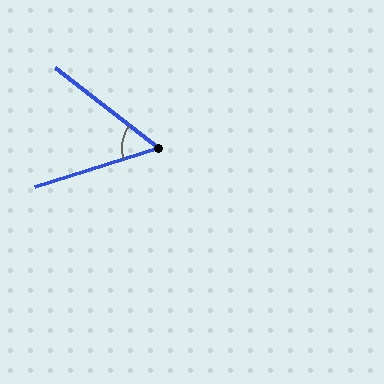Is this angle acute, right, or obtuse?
It is acute.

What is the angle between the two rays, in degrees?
Approximately 55 degrees.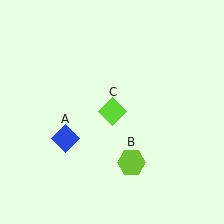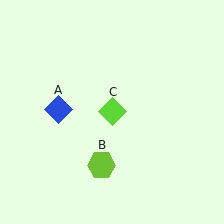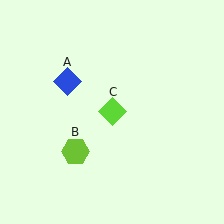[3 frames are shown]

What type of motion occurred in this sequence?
The blue diamond (object A), lime hexagon (object B) rotated clockwise around the center of the scene.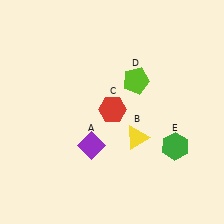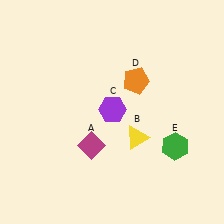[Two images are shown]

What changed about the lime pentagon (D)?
In Image 1, D is lime. In Image 2, it changed to orange.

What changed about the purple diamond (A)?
In Image 1, A is purple. In Image 2, it changed to magenta.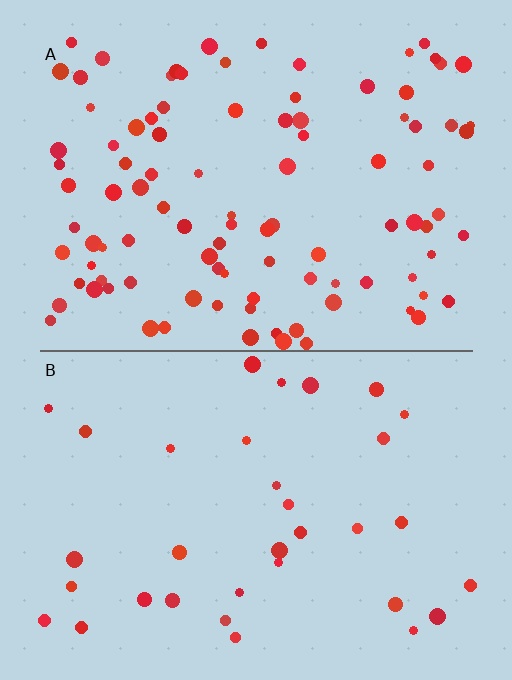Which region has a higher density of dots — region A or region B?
A (the top).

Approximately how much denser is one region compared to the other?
Approximately 2.9× — region A over region B.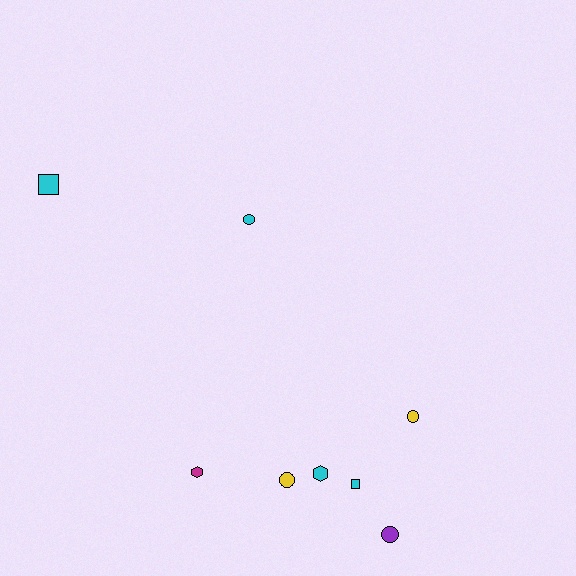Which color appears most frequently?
Cyan, with 4 objects.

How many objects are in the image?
There are 8 objects.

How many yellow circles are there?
There are 2 yellow circles.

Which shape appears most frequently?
Circle, with 4 objects.